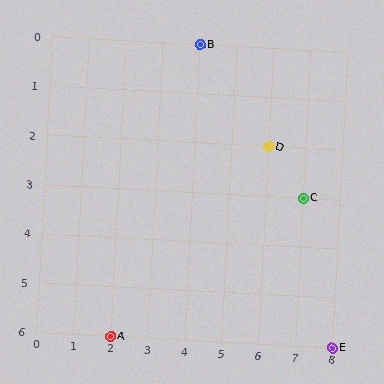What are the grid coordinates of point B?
Point B is at grid coordinates (4, 0).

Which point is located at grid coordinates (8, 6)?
Point E is at (8, 6).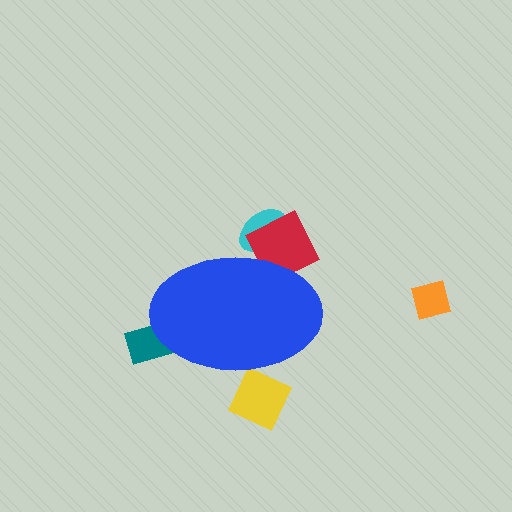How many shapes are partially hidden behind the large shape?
4 shapes are partially hidden.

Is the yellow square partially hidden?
Yes, the yellow square is partially hidden behind the blue ellipse.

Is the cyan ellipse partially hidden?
Yes, the cyan ellipse is partially hidden behind the blue ellipse.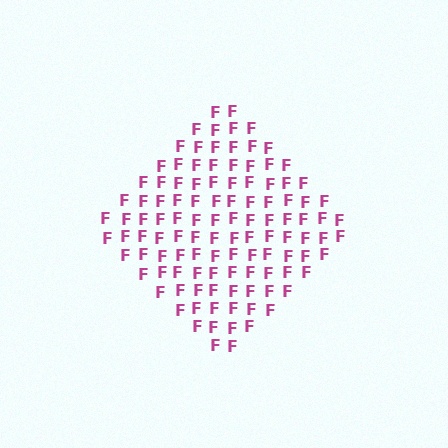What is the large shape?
The large shape is a diamond.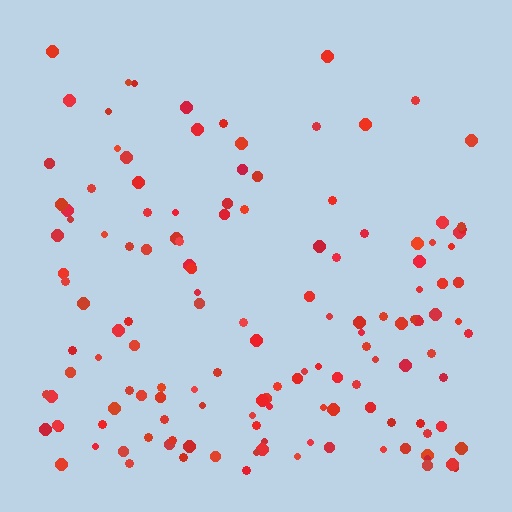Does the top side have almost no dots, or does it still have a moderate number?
Still a moderate number, just noticeably fewer than the bottom.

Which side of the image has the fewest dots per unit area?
The top.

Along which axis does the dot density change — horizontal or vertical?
Vertical.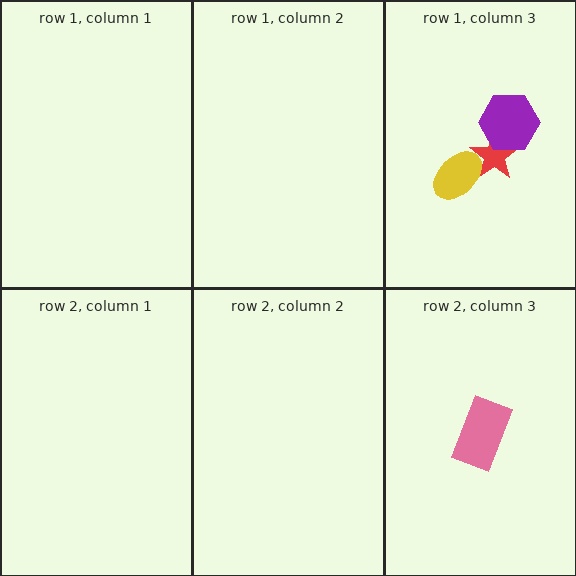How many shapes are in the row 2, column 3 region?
1.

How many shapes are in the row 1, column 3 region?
3.